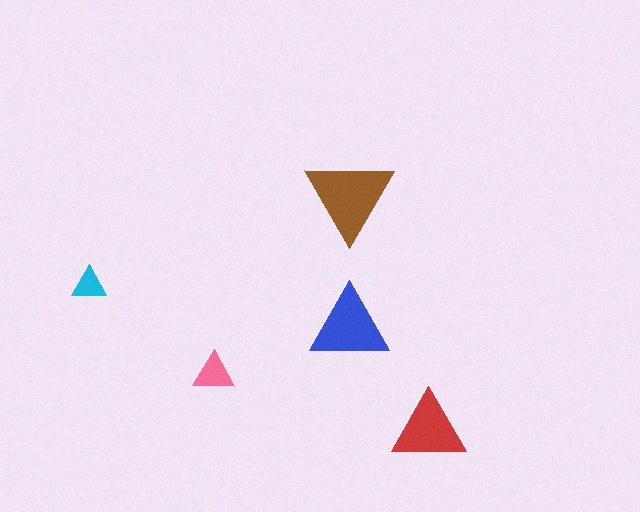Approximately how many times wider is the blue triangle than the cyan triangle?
About 2.5 times wider.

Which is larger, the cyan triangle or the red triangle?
The red one.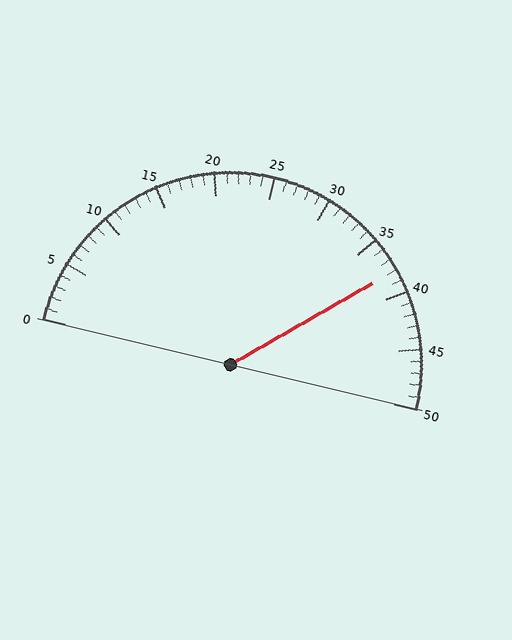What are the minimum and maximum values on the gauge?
The gauge ranges from 0 to 50.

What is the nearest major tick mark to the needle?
The nearest major tick mark is 40.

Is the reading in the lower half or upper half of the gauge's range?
The reading is in the upper half of the range (0 to 50).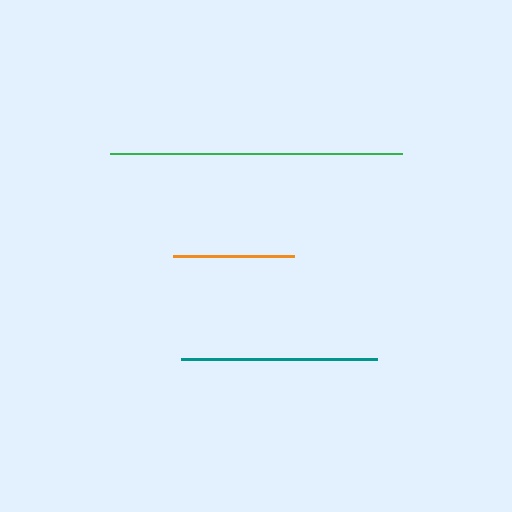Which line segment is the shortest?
The orange line is the shortest at approximately 120 pixels.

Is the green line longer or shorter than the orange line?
The green line is longer than the orange line.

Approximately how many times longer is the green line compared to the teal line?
The green line is approximately 1.5 times the length of the teal line.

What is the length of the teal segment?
The teal segment is approximately 196 pixels long.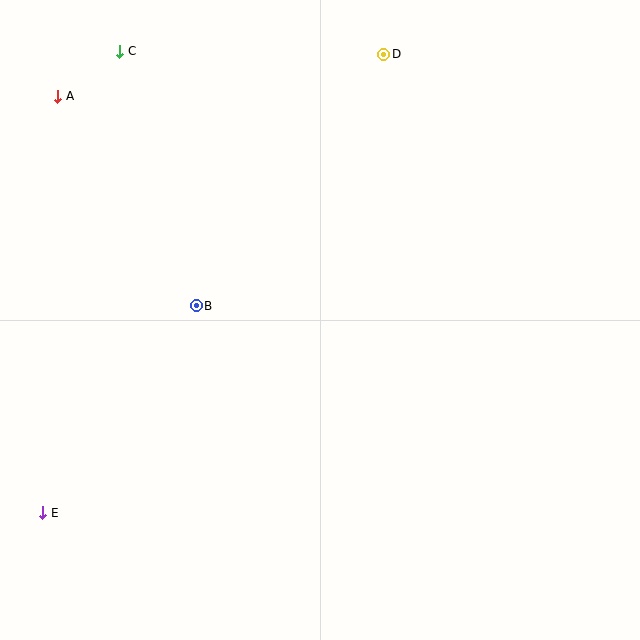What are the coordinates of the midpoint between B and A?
The midpoint between B and A is at (127, 201).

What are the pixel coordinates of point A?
Point A is at (58, 96).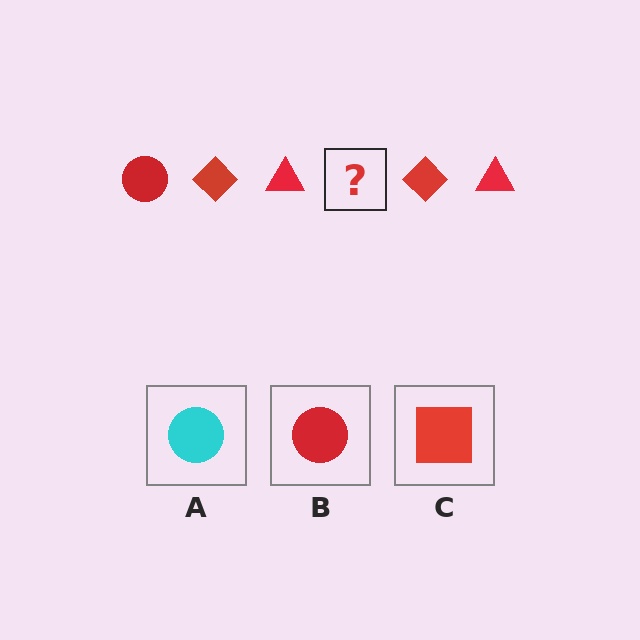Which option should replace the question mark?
Option B.